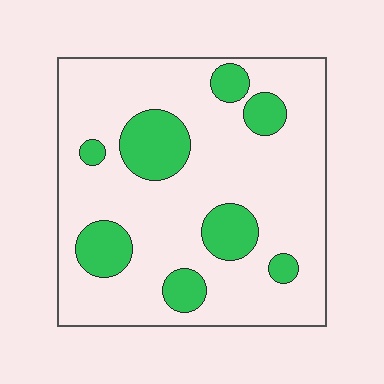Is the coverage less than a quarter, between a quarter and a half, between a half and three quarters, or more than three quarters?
Less than a quarter.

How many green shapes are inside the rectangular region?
8.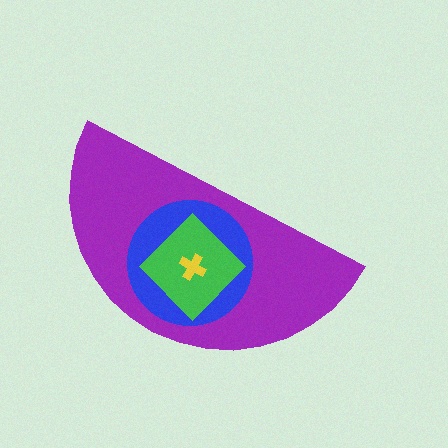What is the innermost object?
The yellow cross.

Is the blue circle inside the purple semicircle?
Yes.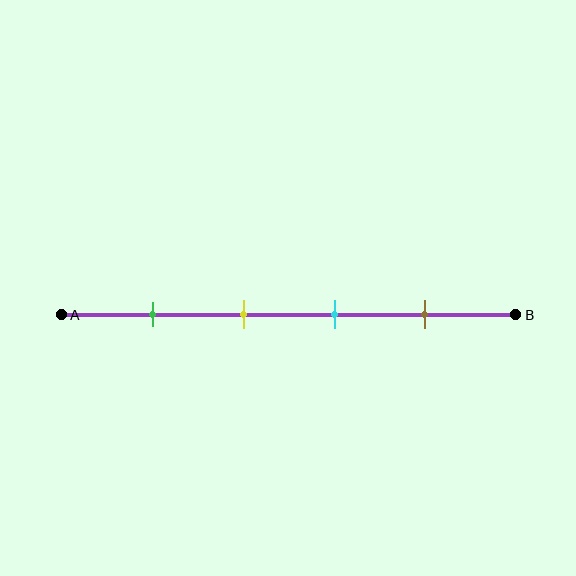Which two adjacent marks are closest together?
The yellow and cyan marks are the closest adjacent pair.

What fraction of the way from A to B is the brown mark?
The brown mark is approximately 80% (0.8) of the way from A to B.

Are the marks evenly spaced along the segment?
Yes, the marks are approximately evenly spaced.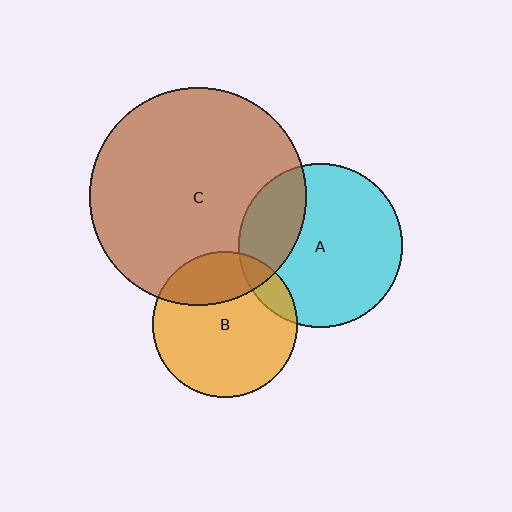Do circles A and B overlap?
Yes.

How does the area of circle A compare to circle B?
Approximately 1.3 times.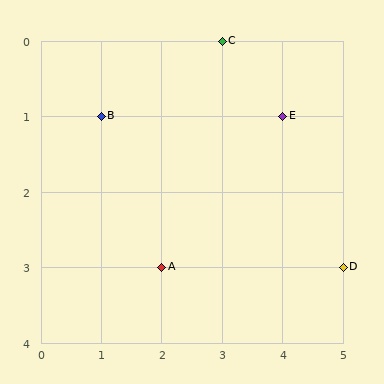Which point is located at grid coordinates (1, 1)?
Point B is at (1, 1).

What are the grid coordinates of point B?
Point B is at grid coordinates (1, 1).